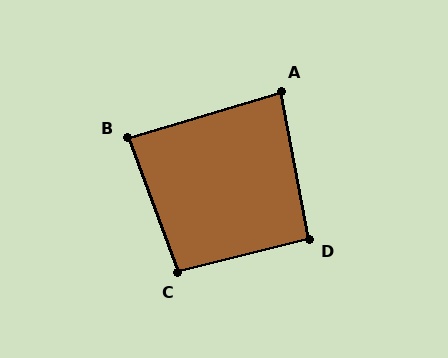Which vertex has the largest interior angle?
C, at approximately 96 degrees.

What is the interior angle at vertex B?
Approximately 86 degrees (approximately right).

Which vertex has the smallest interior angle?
A, at approximately 84 degrees.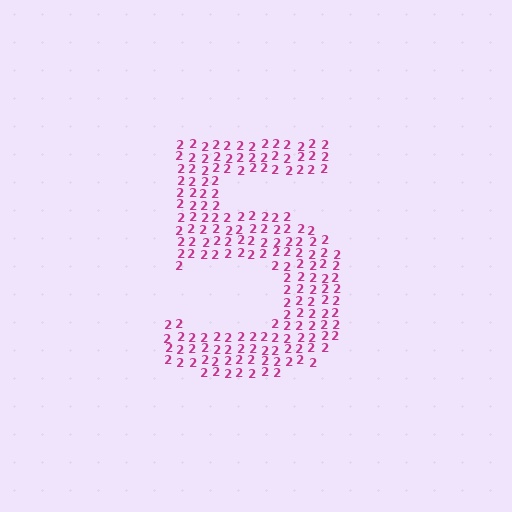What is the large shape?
The large shape is the digit 5.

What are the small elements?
The small elements are digit 2's.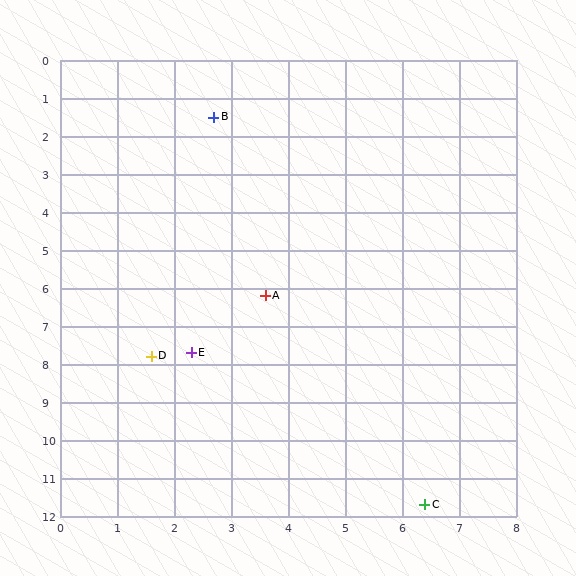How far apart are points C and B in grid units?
Points C and B are about 10.9 grid units apart.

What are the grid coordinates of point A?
Point A is at approximately (3.6, 6.2).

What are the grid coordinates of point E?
Point E is at approximately (2.3, 7.7).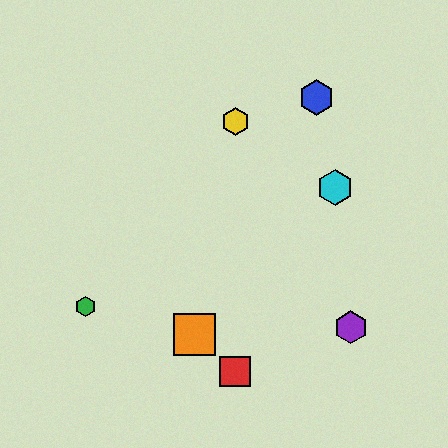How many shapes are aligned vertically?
2 shapes (the red square, the yellow hexagon) are aligned vertically.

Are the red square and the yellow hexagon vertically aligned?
Yes, both are at x≈235.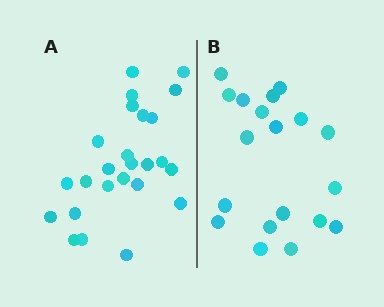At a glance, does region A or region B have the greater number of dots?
Region A (the left region) has more dots.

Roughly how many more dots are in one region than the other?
Region A has about 6 more dots than region B.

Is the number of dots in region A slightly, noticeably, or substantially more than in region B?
Region A has noticeably more, but not dramatically so. The ratio is roughly 1.3 to 1.